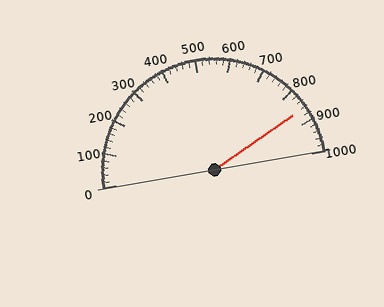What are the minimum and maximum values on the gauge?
The gauge ranges from 0 to 1000.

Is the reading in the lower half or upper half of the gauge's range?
The reading is in the upper half of the range (0 to 1000).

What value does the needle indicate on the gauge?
The needle indicates approximately 860.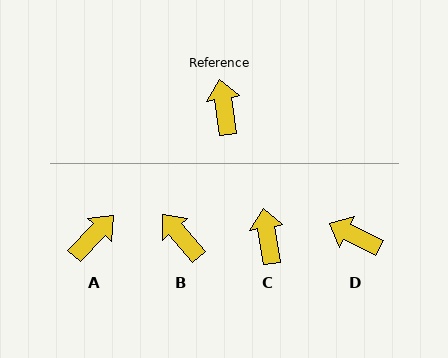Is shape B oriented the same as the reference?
No, it is off by about 32 degrees.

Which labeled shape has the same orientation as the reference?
C.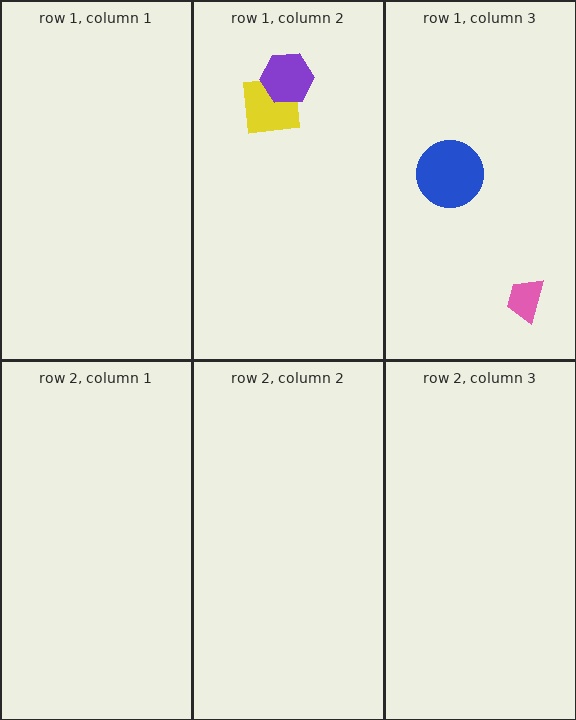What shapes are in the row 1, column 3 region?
The pink trapezoid, the blue circle.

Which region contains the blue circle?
The row 1, column 3 region.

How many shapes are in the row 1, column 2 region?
2.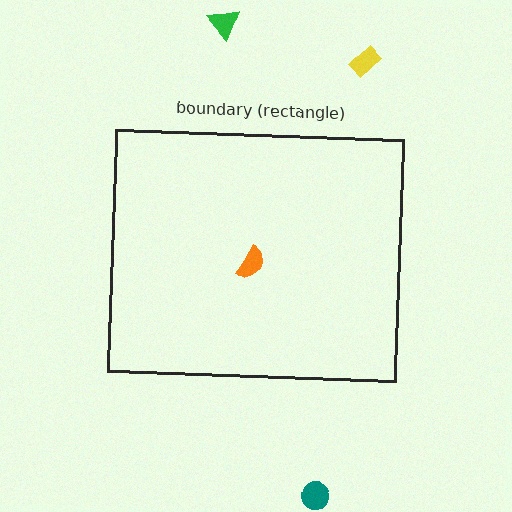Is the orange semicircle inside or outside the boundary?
Inside.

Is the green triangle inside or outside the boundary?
Outside.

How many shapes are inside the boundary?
1 inside, 3 outside.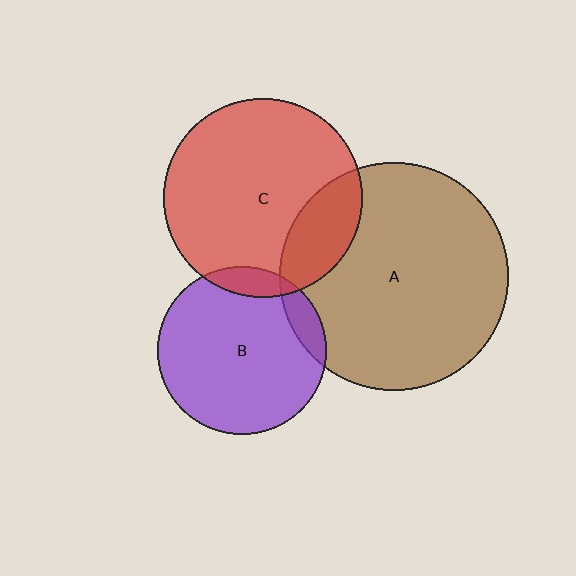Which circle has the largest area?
Circle A (brown).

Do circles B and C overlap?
Yes.